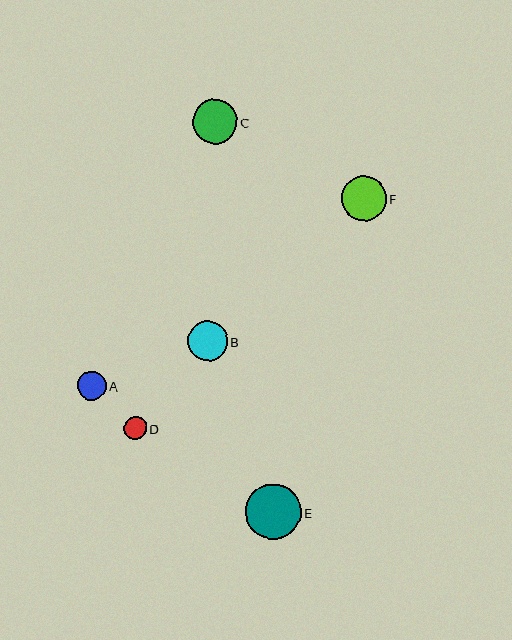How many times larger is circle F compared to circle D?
Circle F is approximately 2.0 times the size of circle D.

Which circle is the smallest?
Circle D is the smallest with a size of approximately 23 pixels.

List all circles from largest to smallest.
From largest to smallest: E, F, C, B, A, D.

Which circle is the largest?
Circle E is the largest with a size of approximately 55 pixels.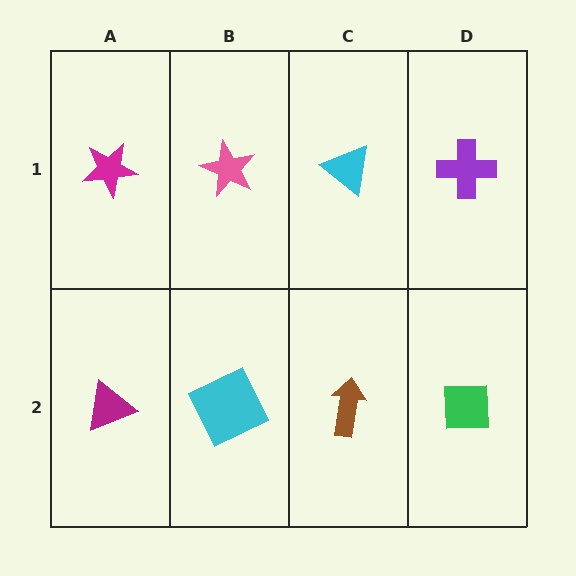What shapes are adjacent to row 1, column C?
A brown arrow (row 2, column C), a pink star (row 1, column B), a purple cross (row 1, column D).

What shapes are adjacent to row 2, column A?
A magenta star (row 1, column A), a cyan square (row 2, column B).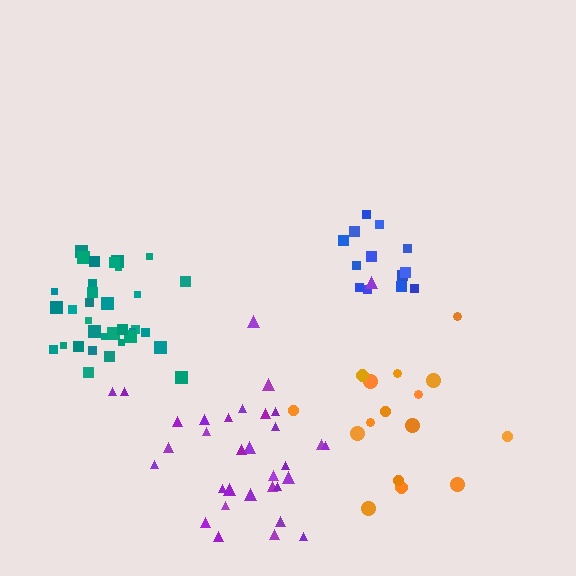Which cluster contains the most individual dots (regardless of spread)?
Teal (34).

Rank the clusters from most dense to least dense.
teal, blue, purple, orange.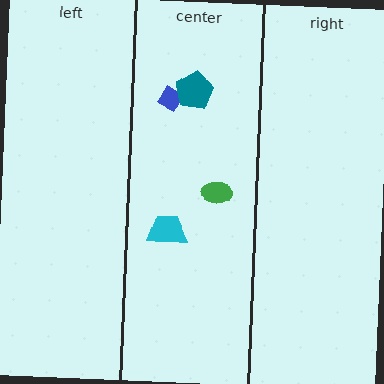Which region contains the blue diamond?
The center region.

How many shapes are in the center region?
4.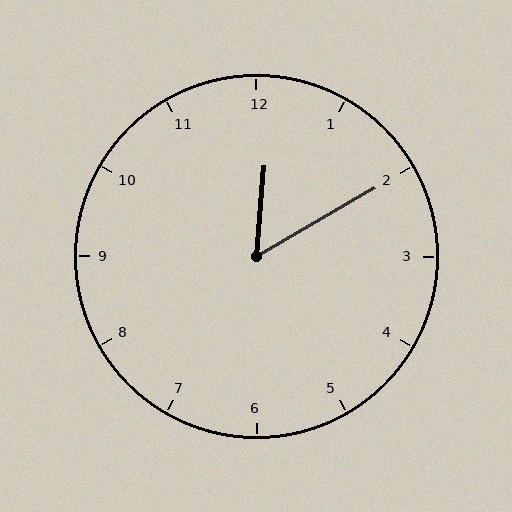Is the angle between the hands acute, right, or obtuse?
It is acute.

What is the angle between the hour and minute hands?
Approximately 55 degrees.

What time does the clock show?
12:10.